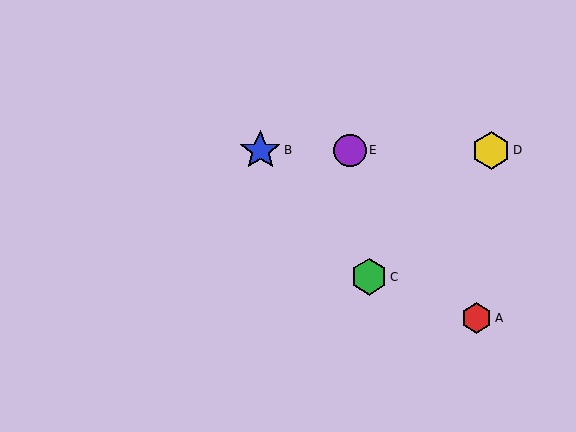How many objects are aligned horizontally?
3 objects (B, D, E) are aligned horizontally.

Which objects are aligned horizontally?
Objects B, D, E are aligned horizontally.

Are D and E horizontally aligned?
Yes, both are at y≈150.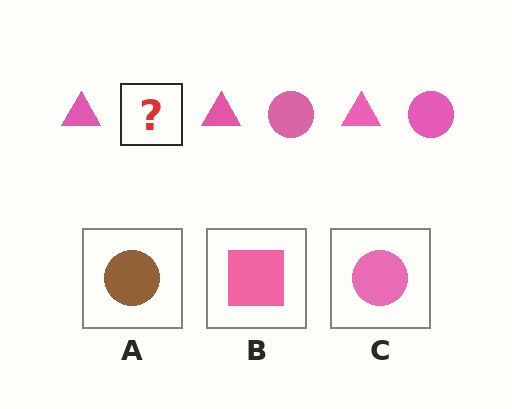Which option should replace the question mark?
Option C.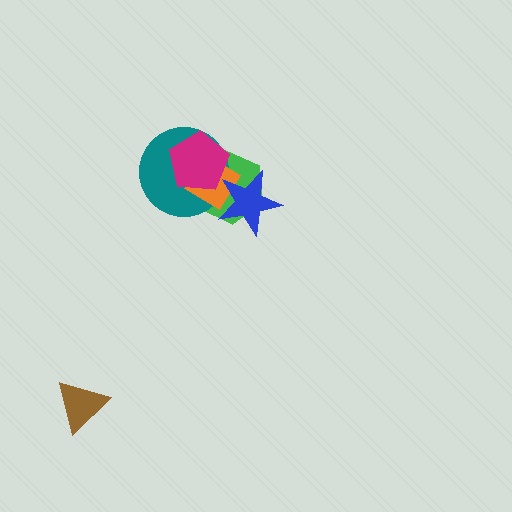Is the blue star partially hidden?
No, no other shape covers it.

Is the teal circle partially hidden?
Yes, it is partially covered by another shape.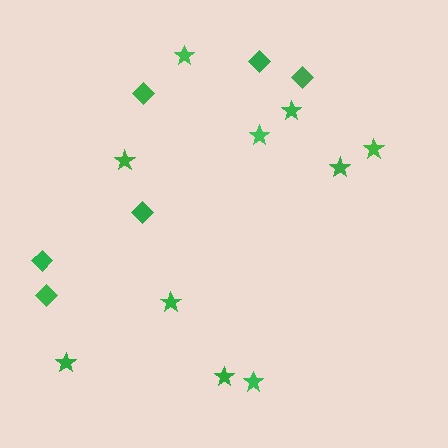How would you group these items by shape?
There are 2 groups: one group of diamonds (6) and one group of stars (10).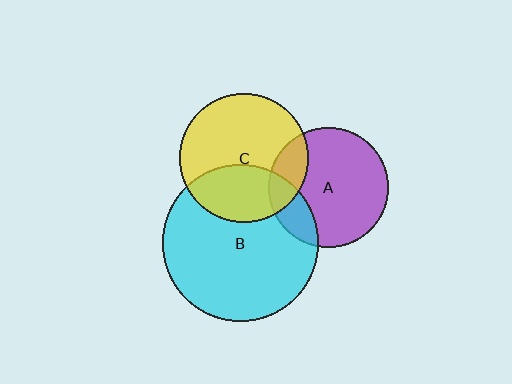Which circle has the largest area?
Circle B (cyan).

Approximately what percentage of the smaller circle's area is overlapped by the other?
Approximately 35%.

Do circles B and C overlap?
Yes.